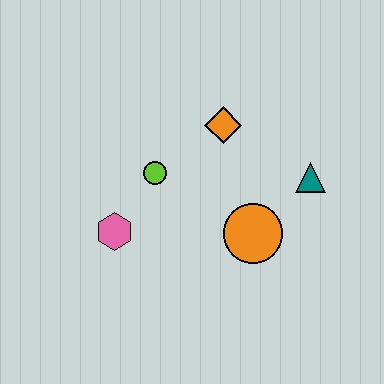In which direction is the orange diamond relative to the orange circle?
The orange diamond is above the orange circle.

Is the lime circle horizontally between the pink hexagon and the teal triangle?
Yes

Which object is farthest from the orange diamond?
The pink hexagon is farthest from the orange diamond.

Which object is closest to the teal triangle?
The orange circle is closest to the teal triangle.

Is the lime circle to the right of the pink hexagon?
Yes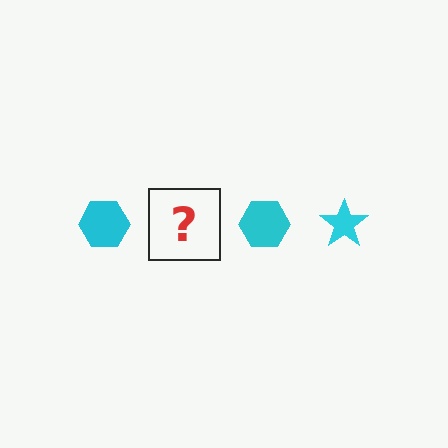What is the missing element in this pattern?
The missing element is a cyan star.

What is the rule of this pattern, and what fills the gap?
The rule is that the pattern cycles through hexagon, star shapes in cyan. The gap should be filled with a cyan star.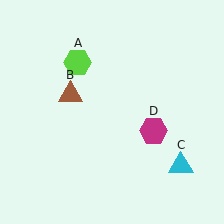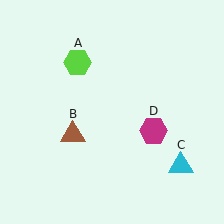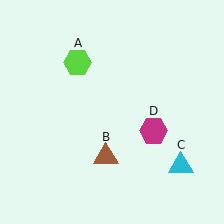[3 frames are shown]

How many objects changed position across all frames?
1 object changed position: brown triangle (object B).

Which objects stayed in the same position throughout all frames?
Lime hexagon (object A) and cyan triangle (object C) and magenta hexagon (object D) remained stationary.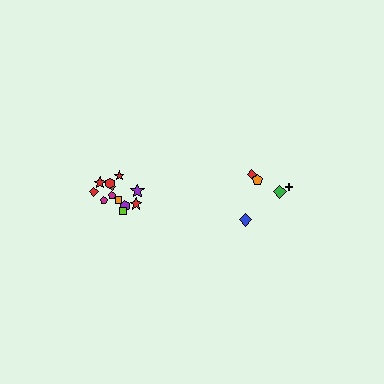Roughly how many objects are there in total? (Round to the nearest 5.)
Roughly 15 objects in total.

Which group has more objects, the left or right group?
The left group.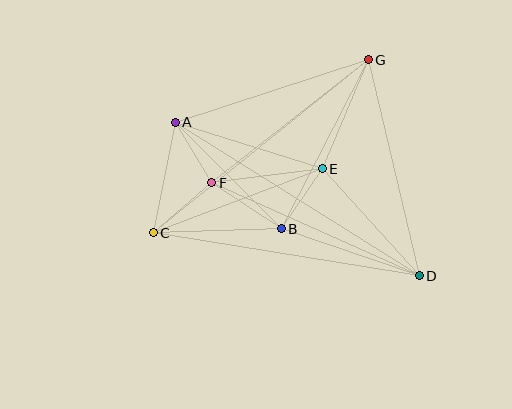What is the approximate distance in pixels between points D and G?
The distance between D and G is approximately 222 pixels.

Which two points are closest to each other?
Points A and F are closest to each other.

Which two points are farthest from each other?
Points A and D are farthest from each other.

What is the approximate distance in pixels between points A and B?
The distance between A and B is approximately 150 pixels.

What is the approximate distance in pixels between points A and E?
The distance between A and E is approximately 154 pixels.